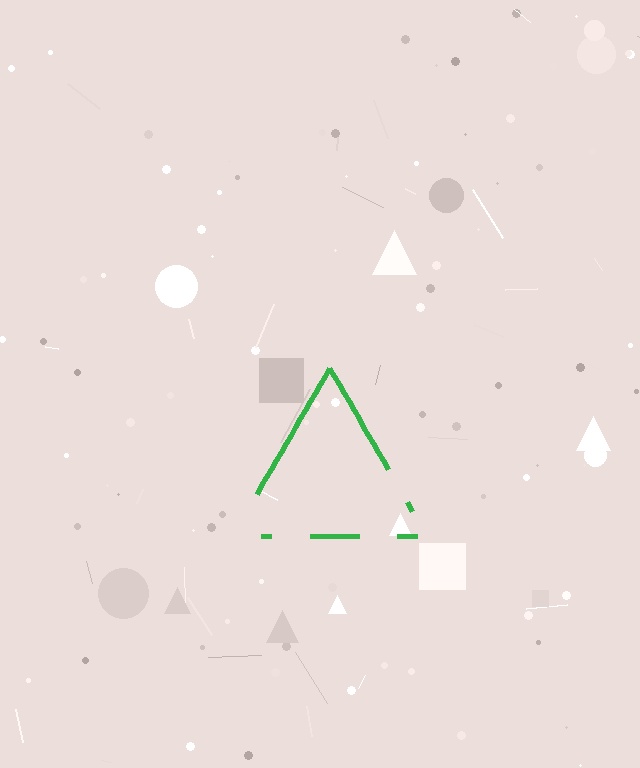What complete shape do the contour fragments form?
The contour fragments form a triangle.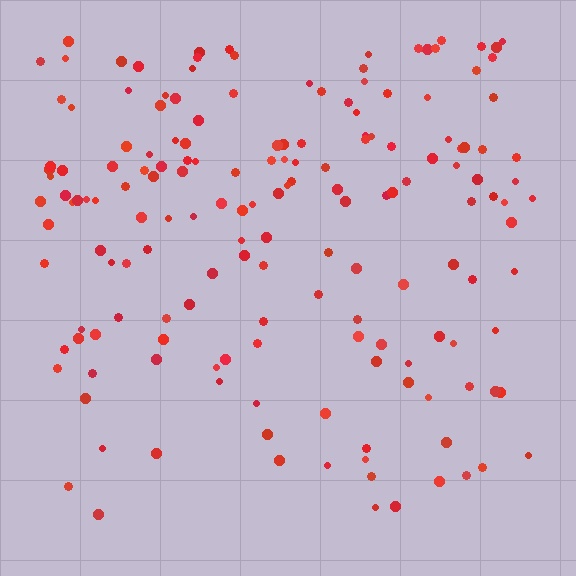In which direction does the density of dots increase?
From bottom to top, with the top side densest.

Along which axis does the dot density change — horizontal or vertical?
Vertical.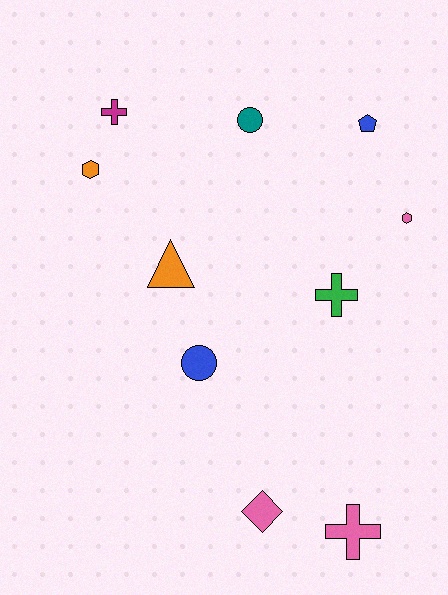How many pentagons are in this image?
There is 1 pentagon.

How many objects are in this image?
There are 10 objects.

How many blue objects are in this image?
There are 2 blue objects.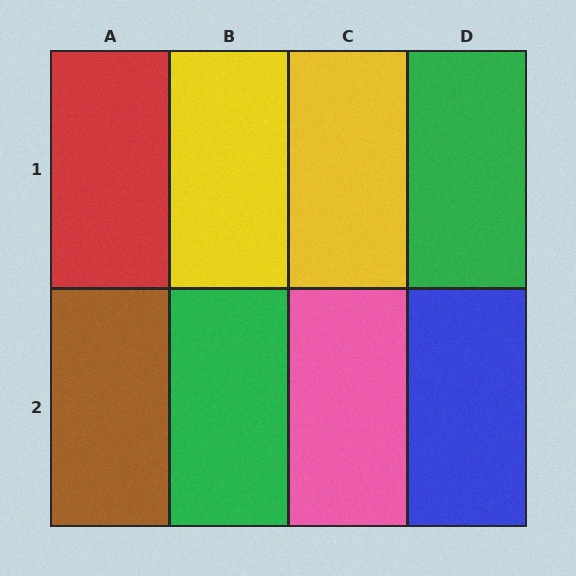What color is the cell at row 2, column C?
Pink.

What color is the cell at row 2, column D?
Blue.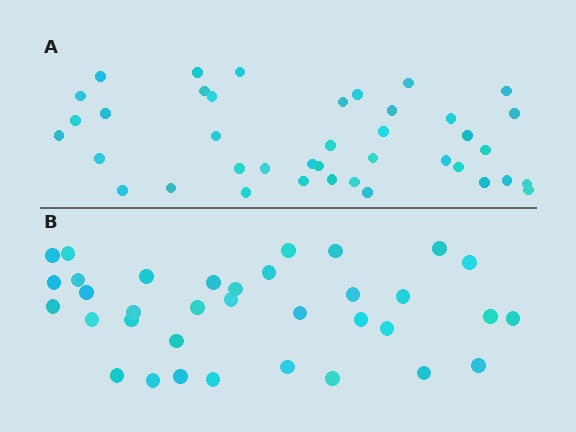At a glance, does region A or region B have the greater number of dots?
Region A (the top region) has more dots.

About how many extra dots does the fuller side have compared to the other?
Region A has about 5 more dots than region B.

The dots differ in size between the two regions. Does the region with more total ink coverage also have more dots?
No. Region B has more total ink coverage because its dots are larger, but region A actually contains more individual dots. Total area can be misleading — the number of items is what matters here.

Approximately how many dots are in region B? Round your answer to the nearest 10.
About 40 dots. (The exact count is 35, which rounds to 40.)